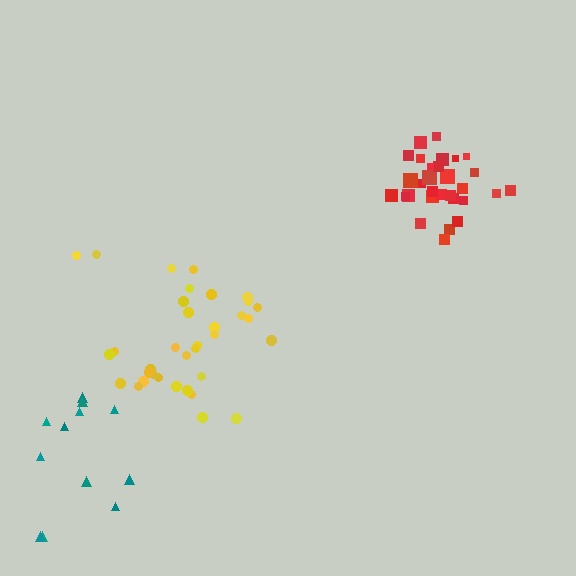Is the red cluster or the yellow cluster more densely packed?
Red.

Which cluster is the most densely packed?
Red.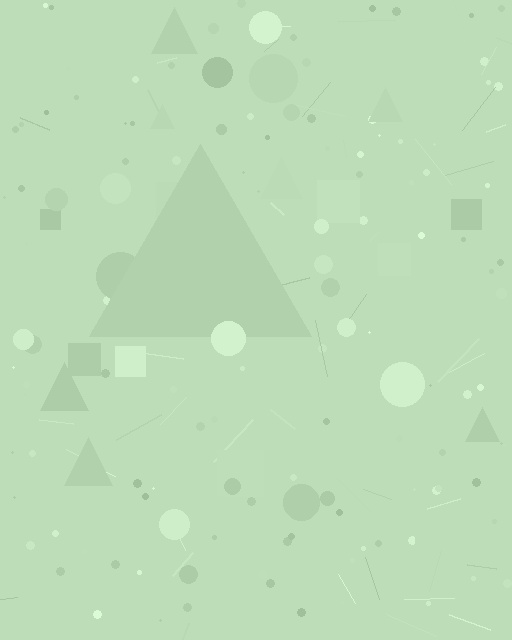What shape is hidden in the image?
A triangle is hidden in the image.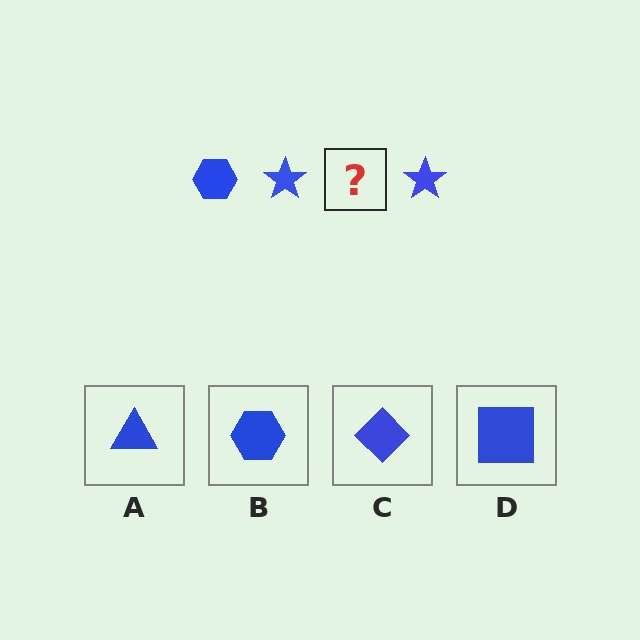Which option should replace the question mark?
Option B.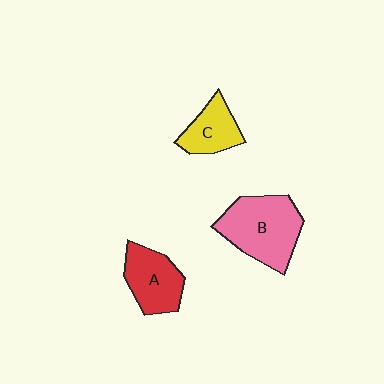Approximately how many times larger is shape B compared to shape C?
Approximately 1.9 times.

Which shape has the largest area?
Shape B (pink).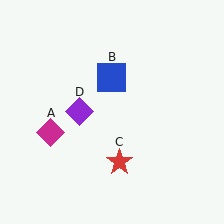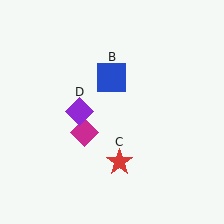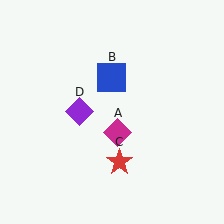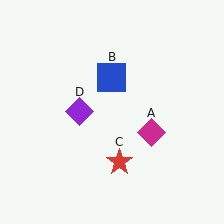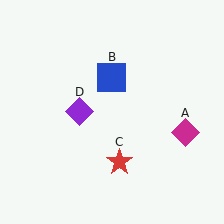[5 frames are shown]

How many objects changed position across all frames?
1 object changed position: magenta diamond (object A).